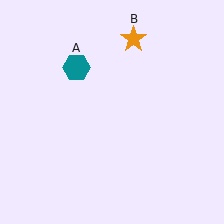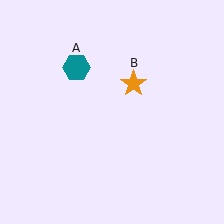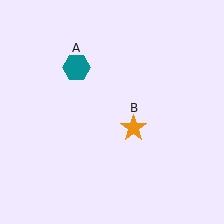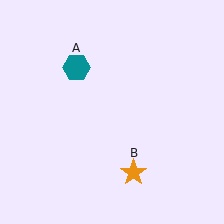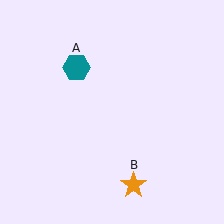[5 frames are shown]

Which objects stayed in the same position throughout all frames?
Teal hexagon (object A) remained stationary.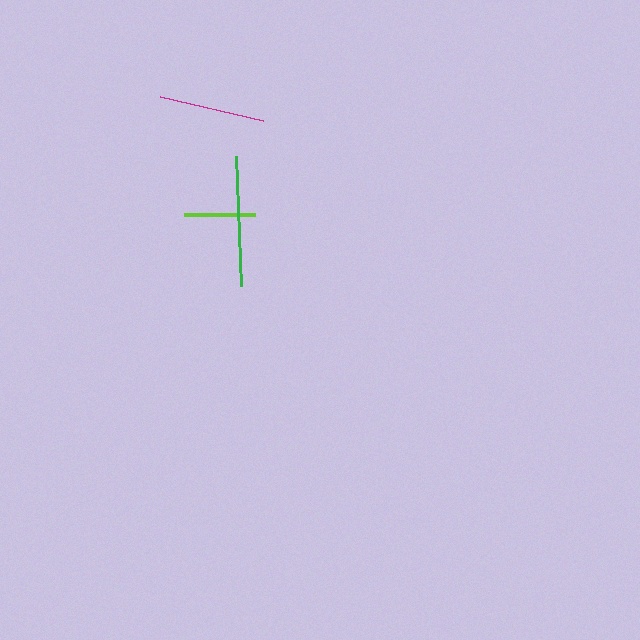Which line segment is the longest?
The green line is the longest at approximately 130 pixels.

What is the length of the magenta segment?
The magenta segment is approximately 107 pixels long.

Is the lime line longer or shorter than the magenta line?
The magenta line is longer than the lime line.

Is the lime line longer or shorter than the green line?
The green line is longer than the lime line.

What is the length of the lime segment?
The lime segment is approximately 71 pixels long.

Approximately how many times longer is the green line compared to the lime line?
The green line is approximately 1.8 times the length of the lime line.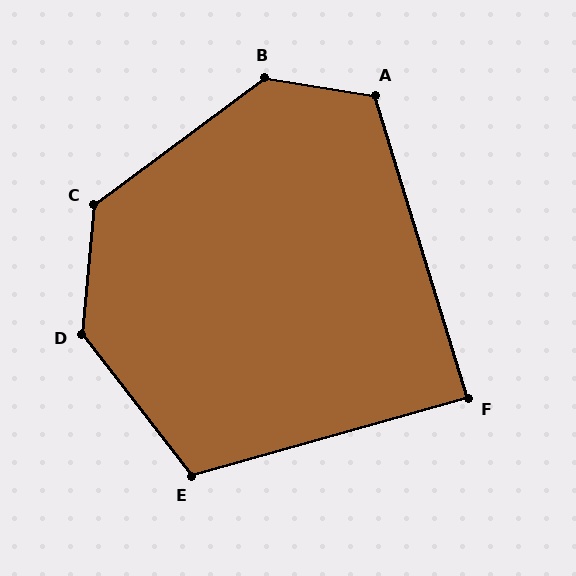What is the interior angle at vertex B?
Approximately 134 degrees (obtuse).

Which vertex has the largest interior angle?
D, at approximately 137 degrees.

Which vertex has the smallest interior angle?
F, at approximately 89 degrees.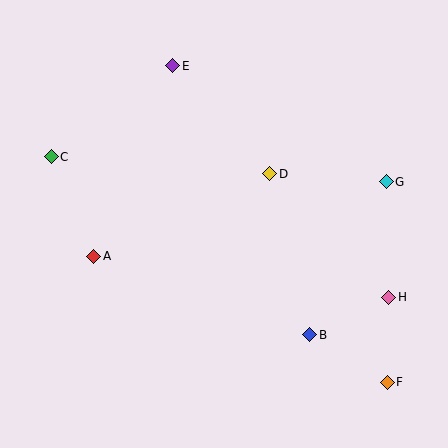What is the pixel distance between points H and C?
The distance between H and C is 366 pixels.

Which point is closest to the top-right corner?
Point G is closest to the top-right corner.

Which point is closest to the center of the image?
Point D at (270, 174) is closest to the center.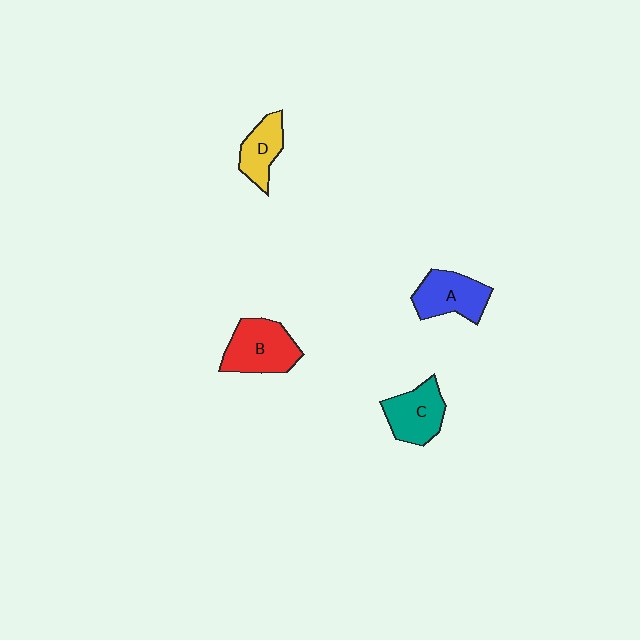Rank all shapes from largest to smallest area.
From largest to smallest: B (red), A (blue), C (teal), D (yellow).